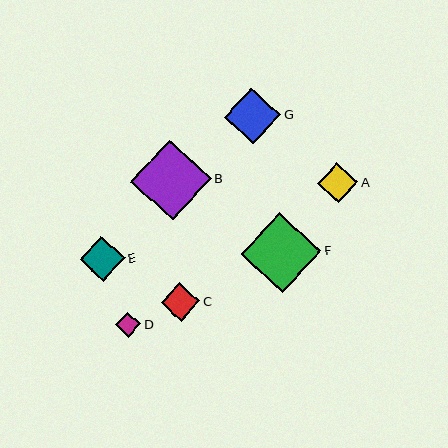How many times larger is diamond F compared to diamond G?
Diamond F is approximately 1.4 times the size of diamond G.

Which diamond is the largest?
Diamond B is the largest with a size of approximately 80 pixels.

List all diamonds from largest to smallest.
From largest to smallest: B, F, G, E, A, C, D.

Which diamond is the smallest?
Diamond D is the smallest with a size of approximately 25 pixels.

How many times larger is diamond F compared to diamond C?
Diamond F is approximately 2.1 times the size of diamond C.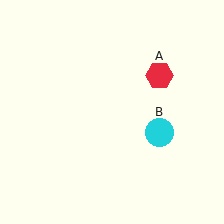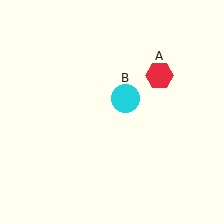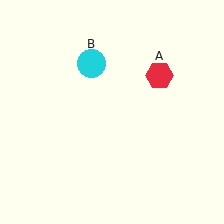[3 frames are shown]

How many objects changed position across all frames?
1 object changed position: cyan circle (object B).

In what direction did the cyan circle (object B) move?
The cyan circle (object B) moved up and to the left.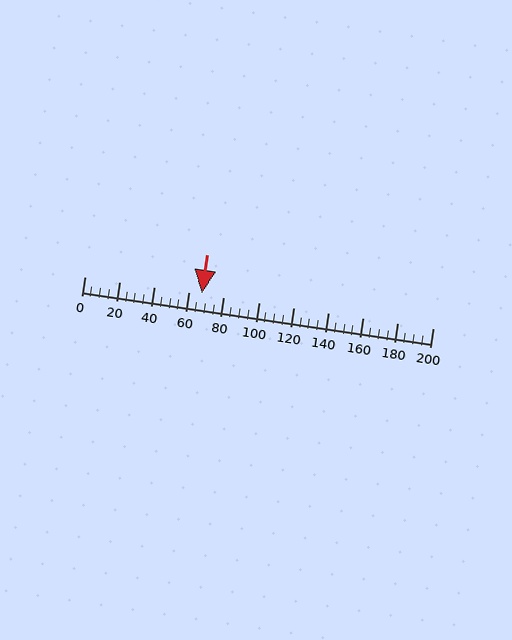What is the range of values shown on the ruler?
The ruler shows values from 0 to 200.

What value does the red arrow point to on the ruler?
The red arrow points to approximately 67.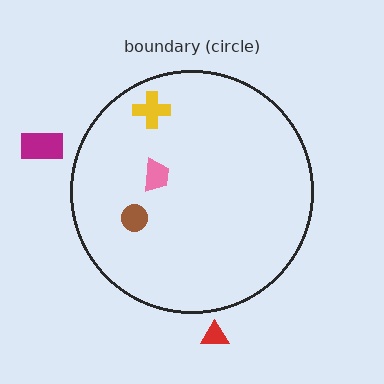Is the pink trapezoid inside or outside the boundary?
Inside.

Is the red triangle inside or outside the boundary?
Outside.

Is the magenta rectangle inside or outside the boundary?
Outside.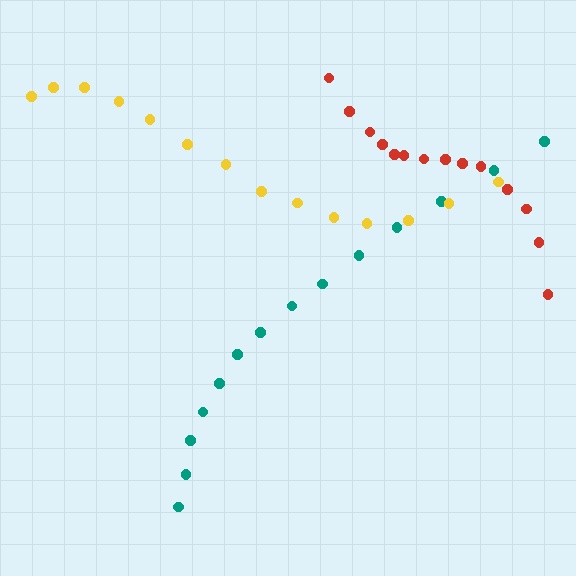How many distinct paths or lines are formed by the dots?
There are 3 distinct paths.